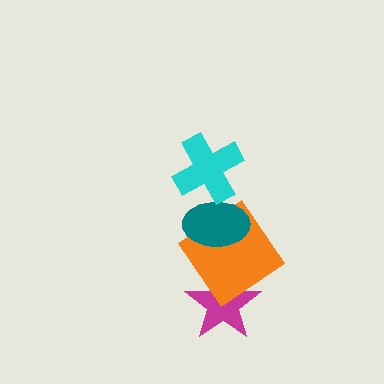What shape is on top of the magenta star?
The orange diamond is on top of the magenta star.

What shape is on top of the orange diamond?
The teal ellipse is on top of the orange diamond.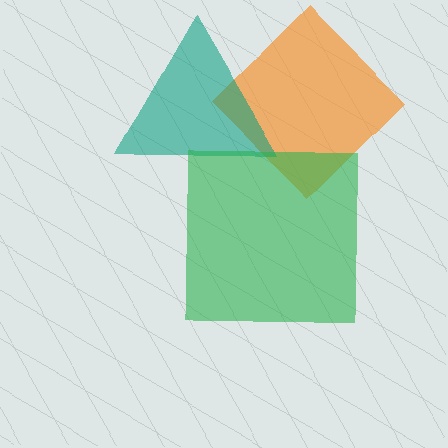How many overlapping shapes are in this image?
There are 3 overlapping shapes in the image.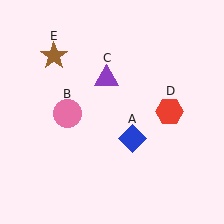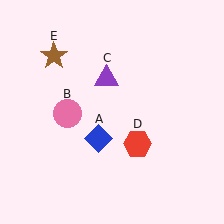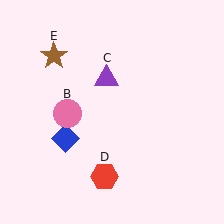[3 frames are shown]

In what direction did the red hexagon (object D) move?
The red hexagon (object D) moved down and to the left.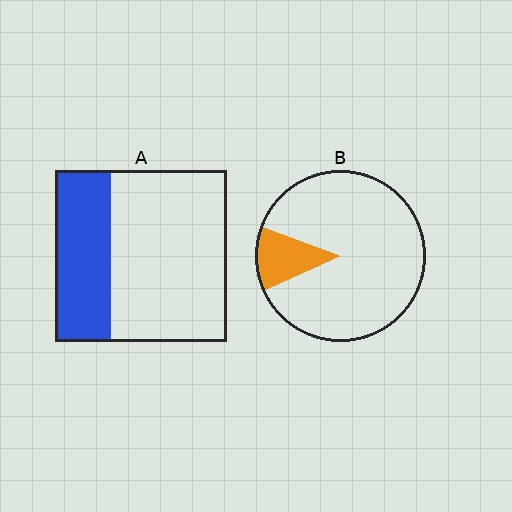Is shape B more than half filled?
No.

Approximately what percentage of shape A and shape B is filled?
A is approximately 35% and B is approximately 10%.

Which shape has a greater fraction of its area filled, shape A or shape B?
Shape A.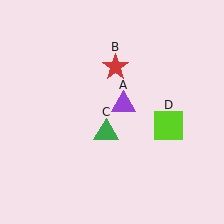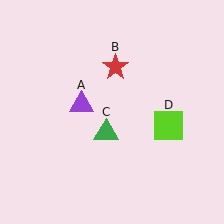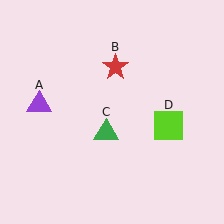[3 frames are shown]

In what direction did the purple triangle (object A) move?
The purple triangle (object A) moved left.